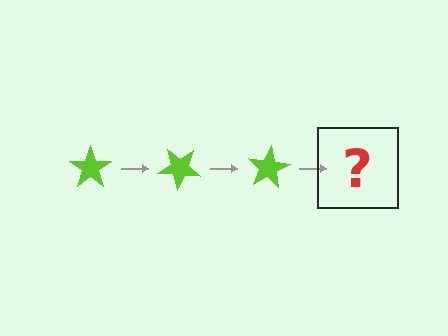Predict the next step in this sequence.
The next step is a lime star rotated 120 degrees.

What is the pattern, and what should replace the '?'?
The pattern is that the star rotates 40 degrees each step. The '?' should be a lime star rotated 120 degrees.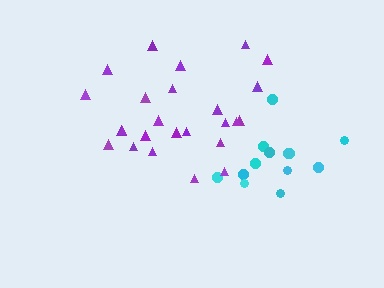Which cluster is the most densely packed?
Purple.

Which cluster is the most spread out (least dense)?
Cyan.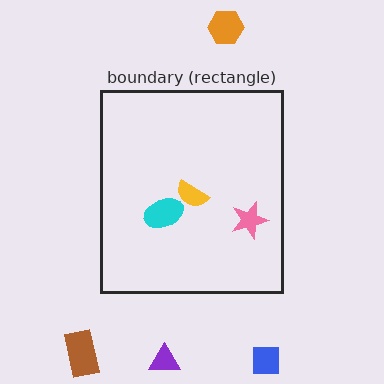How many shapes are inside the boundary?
3 inside, 4 outside.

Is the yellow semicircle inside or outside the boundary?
Inside.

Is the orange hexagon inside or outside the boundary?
Outside.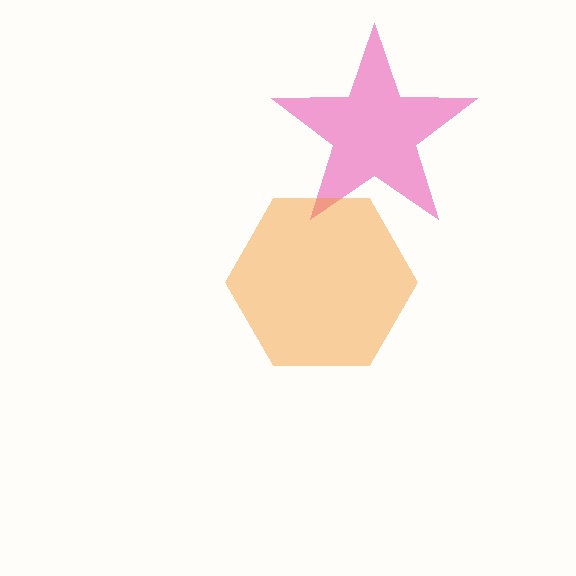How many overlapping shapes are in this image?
There are 2 overlapping shapes in the image.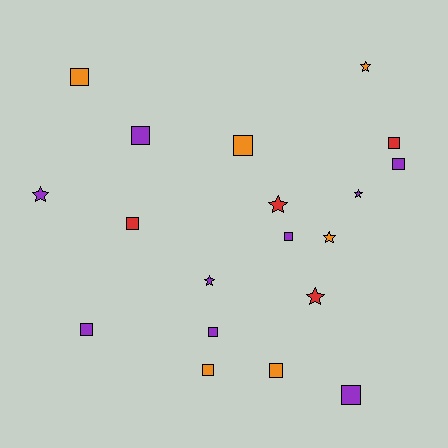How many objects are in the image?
There are 19 objects.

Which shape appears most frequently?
Square, with 12 objects.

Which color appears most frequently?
Purple, with 9 objects.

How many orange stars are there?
There are 2 orange stars.